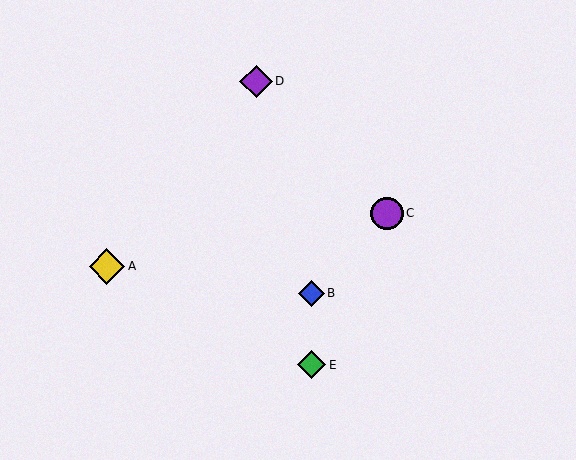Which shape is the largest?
The yellow diamond (labeled A) is the largest.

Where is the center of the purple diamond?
The center of the purple diamond is at (256, 81).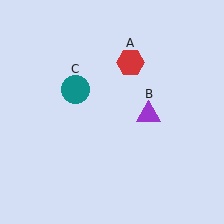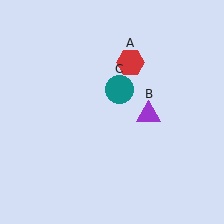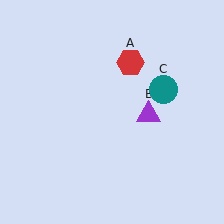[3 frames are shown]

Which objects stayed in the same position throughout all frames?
Red hexagon (object A) and purple triangle (object B) remained stationary.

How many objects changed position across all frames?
1 object changed position: teal circle (object C).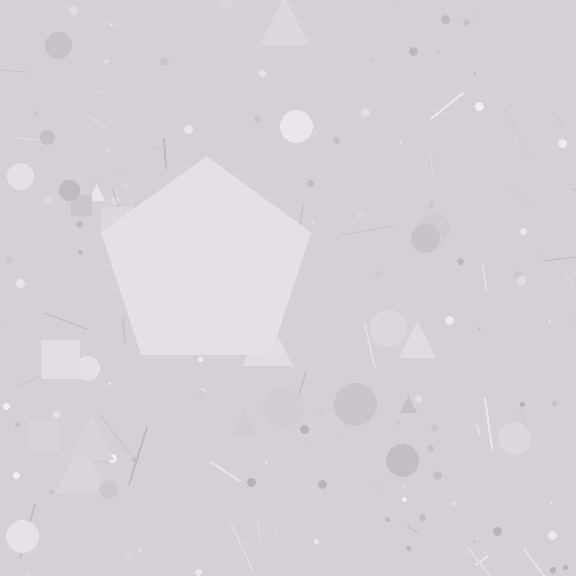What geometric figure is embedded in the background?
A pentagon is embedded in the background.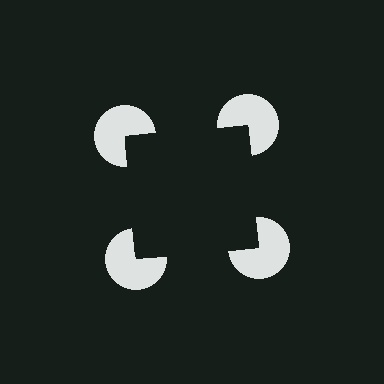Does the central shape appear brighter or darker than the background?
It typically appears slightly darker than the background, even though no actual brightness change is drawn.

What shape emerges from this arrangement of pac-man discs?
An illusory square — its edges are inferred from the aligned wedge cuts in the pac-man discs, not physically drawn.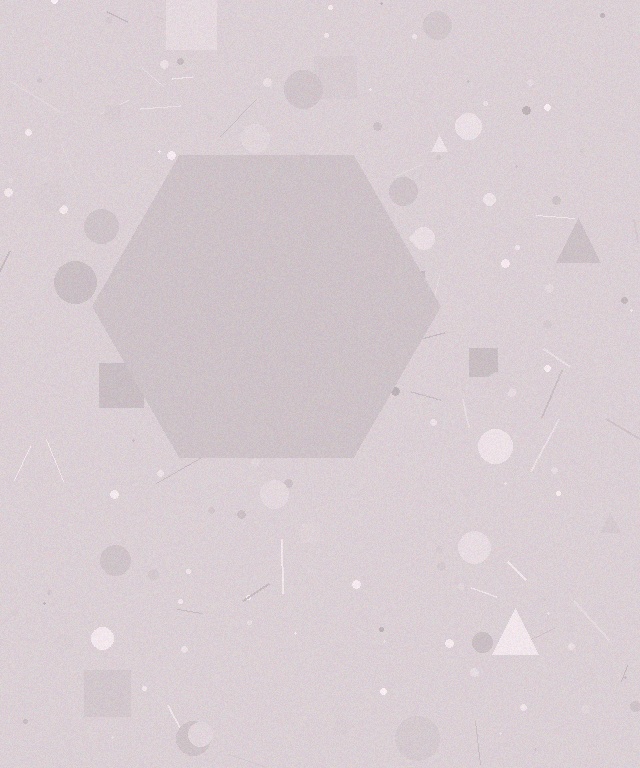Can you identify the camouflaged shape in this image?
The camouflaged shape is a hexagon.